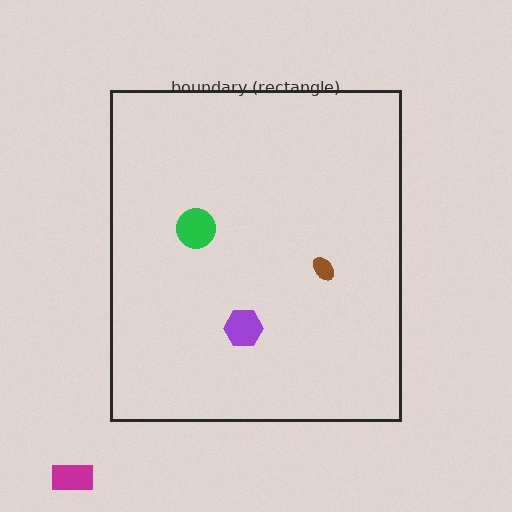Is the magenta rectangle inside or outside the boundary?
Outside.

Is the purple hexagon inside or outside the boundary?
Inside.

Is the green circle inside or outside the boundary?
Inside.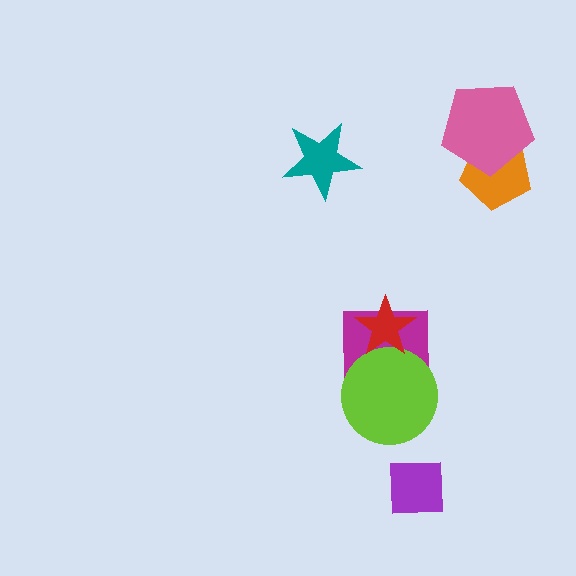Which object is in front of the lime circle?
The red star is in front of the lime circle.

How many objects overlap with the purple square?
0 objects overlap with the purple square.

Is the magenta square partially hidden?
Yes, it is partially covered by another shape.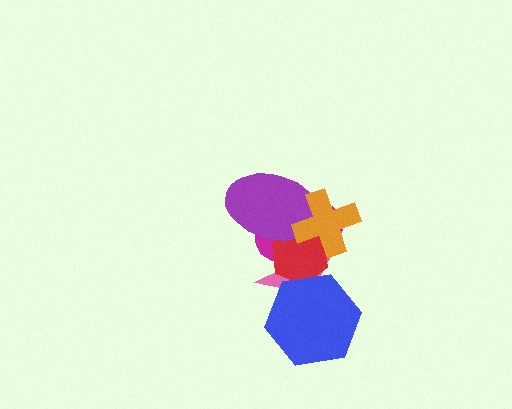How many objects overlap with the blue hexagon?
2 objects overlap with the blue hexagon.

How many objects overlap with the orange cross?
4 objects overlap with the orange cross.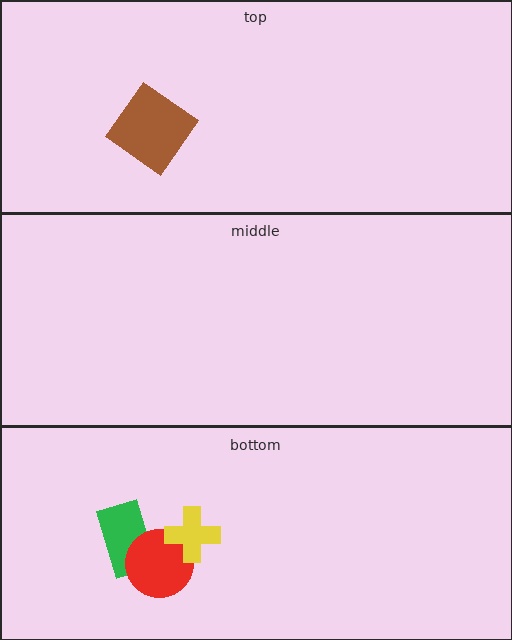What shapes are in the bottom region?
The green rectangle, the red circle, the yellow cross.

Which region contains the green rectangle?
The bottom region.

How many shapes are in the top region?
1.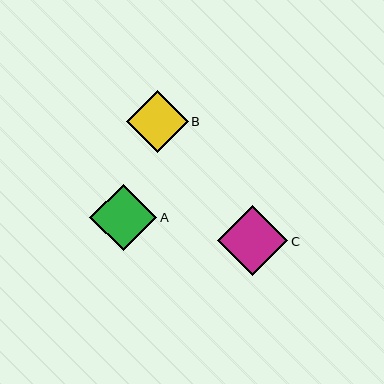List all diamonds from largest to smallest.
From largest to smallest: C, A, B.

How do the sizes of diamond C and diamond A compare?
Diamond C and diamond A are approximately the same size.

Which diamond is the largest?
Diamond C is the largest with a size of approximately 70 pixels.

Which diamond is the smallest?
Diamond B is the smallest with a size of approximately 62 pixels.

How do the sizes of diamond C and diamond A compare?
Diamond C and diamond A are approximately the same size.